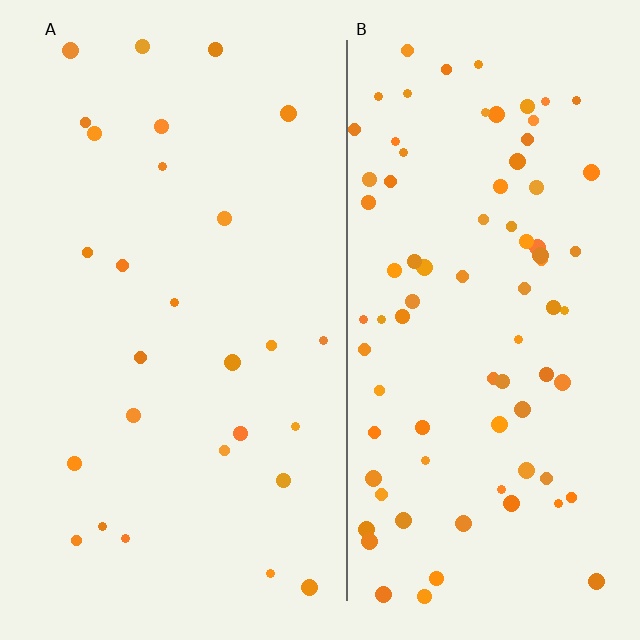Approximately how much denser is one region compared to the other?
Approximately 3.1× — region B over region A.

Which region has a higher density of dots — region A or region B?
B (the right).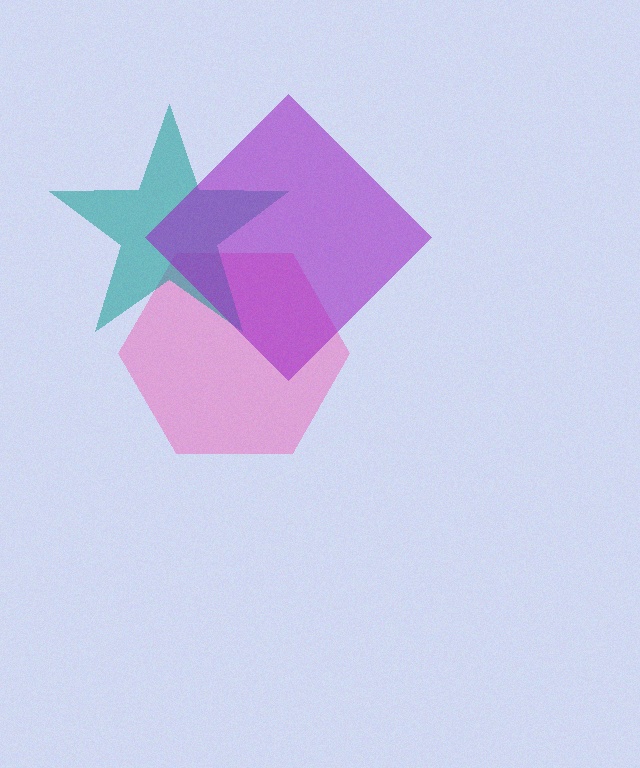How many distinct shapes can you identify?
There are 3 distinct shapes: a pink hexagon, a teal star, a purple diamond.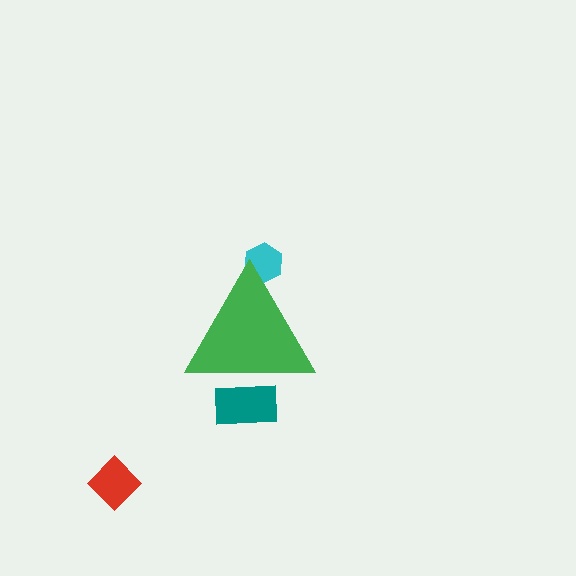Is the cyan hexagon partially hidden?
Yes, the cyan hexagon is partially hidden behind the green triangle.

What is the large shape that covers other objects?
A green triangle.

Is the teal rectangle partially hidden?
Yes, the teal rectangle is partially hidden behind the green triangle.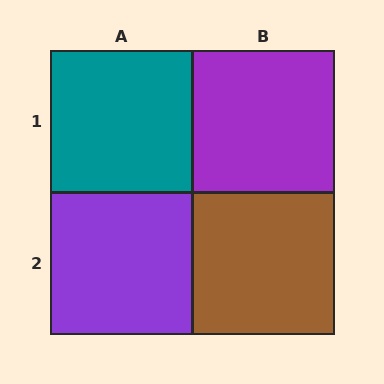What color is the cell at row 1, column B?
Purple.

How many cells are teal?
1 cell is teal.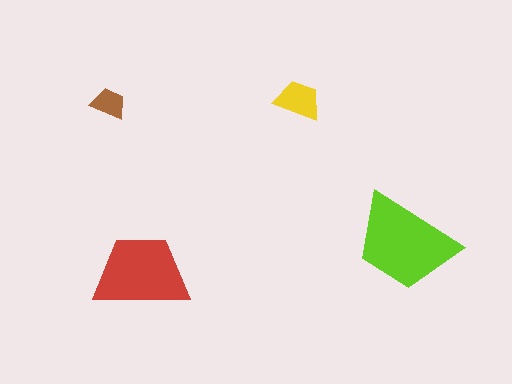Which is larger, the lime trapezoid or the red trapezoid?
The lime one.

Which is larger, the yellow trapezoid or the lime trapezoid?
The lime one.